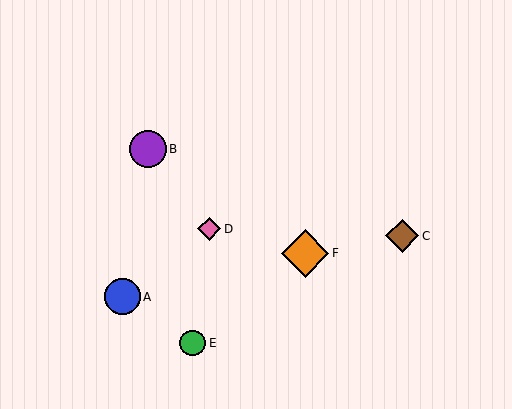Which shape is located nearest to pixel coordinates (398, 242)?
The brown diamond (labeled C) at (402, 236) is nearest to that location.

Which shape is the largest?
The orange diamond (labeled F) is the largest.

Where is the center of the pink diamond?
The center of the pink diamond is at (209, 229).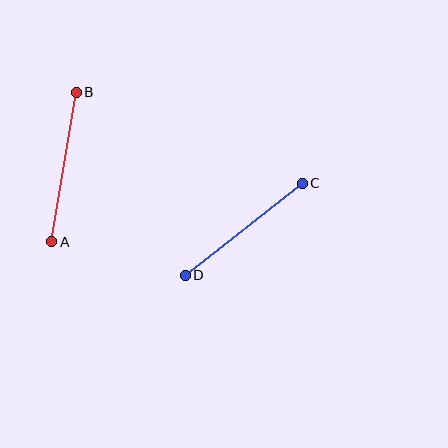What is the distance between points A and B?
The distance is approximately 152 pixels.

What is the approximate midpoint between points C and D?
The midpoint is at approximately (244, 229) pixels.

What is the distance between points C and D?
The distance is approximately 149 pixels.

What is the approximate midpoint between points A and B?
The midpoint is at approximately (64, 167) pixels.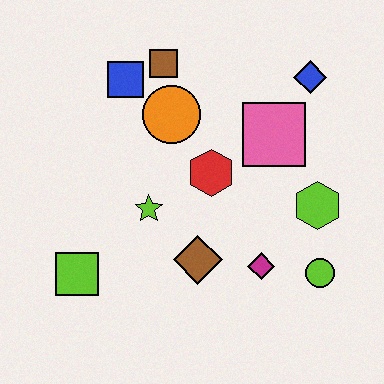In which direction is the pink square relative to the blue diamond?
The pink square is below the blue diamond.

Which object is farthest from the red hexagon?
The lime square is farthest from the red hexagon.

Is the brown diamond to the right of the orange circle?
Yes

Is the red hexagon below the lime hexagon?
No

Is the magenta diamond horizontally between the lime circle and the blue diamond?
No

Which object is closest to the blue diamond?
The pink square is closest to the blue diamond.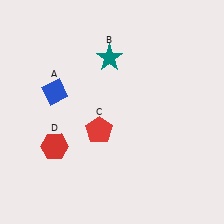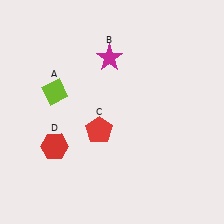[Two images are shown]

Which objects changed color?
A changed from blue to lime. B changed from teal to magenta.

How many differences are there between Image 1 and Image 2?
There are 2 differences between the two images.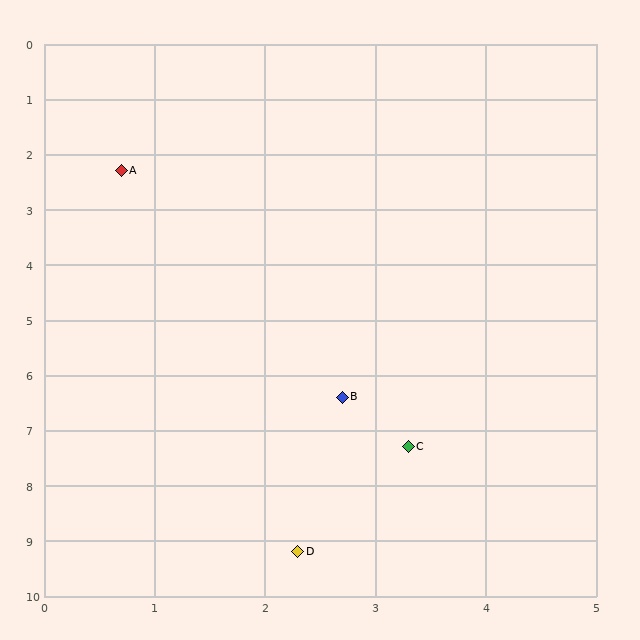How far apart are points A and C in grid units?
Points A and C are about 5.6 grid units apart.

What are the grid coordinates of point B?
Point B is at approximately (2.7, 6.4).